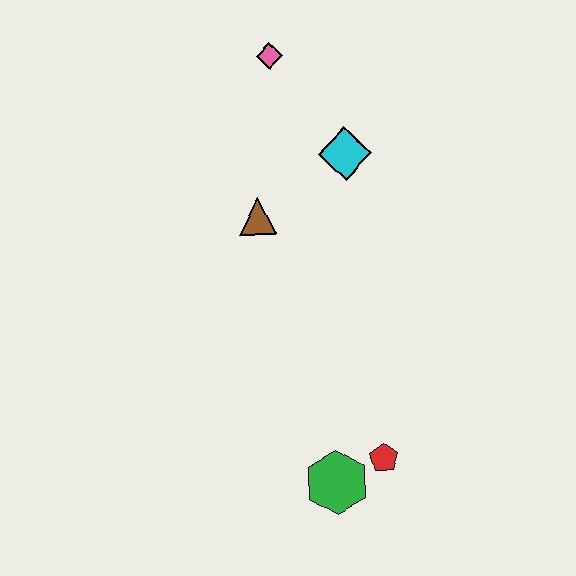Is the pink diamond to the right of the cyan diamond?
No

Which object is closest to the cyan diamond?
The brown triangle is closest to the cyan diamond.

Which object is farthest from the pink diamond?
The green hexagon is farthest from the pink diamond.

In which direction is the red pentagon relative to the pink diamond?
The red pentagon is below the pink diamond.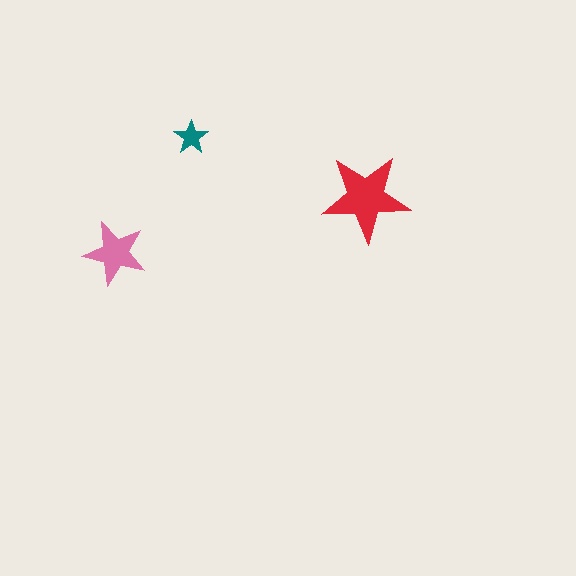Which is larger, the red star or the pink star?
The red one.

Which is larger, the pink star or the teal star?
The pink one.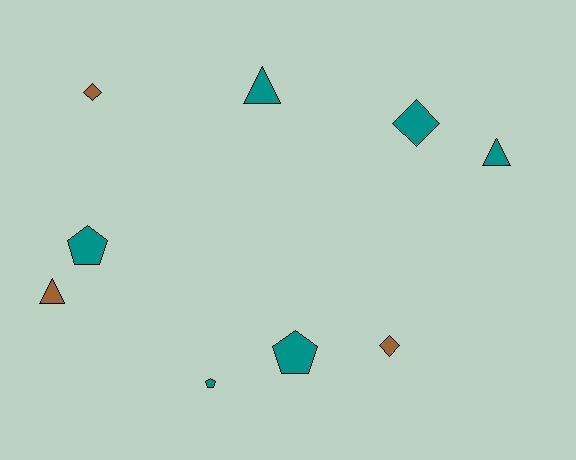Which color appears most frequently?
Teal, with 6 objects.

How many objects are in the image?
There are 9 objects.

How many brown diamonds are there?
There are 2 brown diamonds.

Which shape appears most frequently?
Diamond, with 3 objects.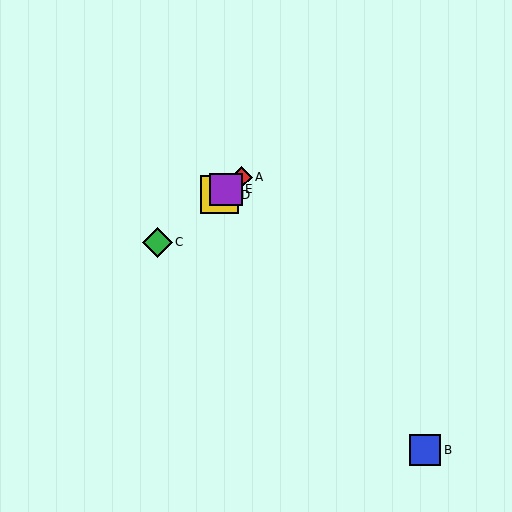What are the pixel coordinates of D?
Object D is at (219, 195).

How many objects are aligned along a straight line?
4 objects (A, C, D, E) are aligned along a straight line.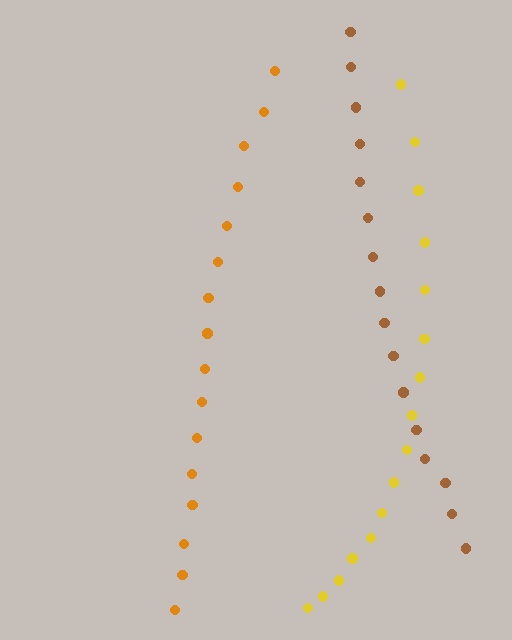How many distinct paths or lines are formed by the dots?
There are 3 distinct paths.